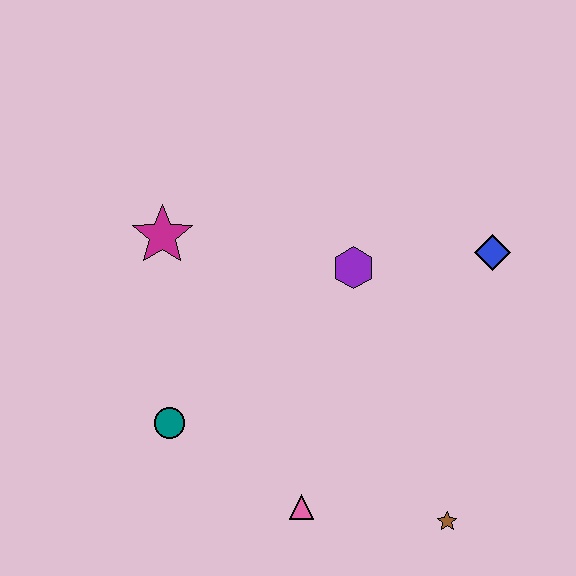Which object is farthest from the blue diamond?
The teal circle is farthest from the blue diamond.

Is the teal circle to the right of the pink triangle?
No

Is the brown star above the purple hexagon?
No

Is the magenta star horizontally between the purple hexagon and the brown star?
No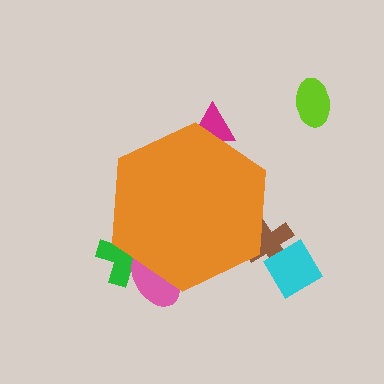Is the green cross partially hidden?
Yes, the green cross is partially hidden behind the orange hexagon.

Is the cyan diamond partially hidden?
No, the cyan diamond is fully visible.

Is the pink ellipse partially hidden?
Yes, the pink ellipse is partially hidden behind the orange hexagon.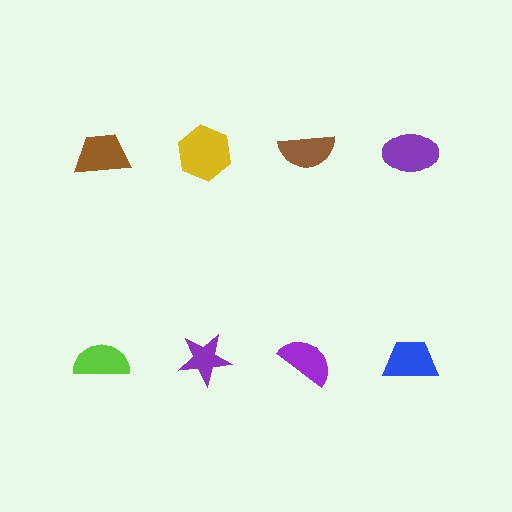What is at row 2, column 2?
A purple star.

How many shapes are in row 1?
4 shapes.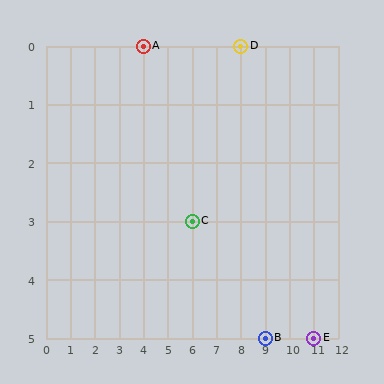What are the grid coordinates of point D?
Point D is at grid coordinates (8, 0).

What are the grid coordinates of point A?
Point A is at grid coordinates (4, 0).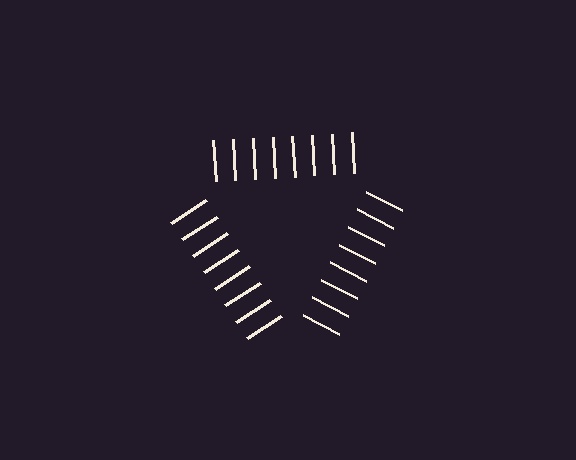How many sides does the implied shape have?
3 sides — the line-ends trace a triangle.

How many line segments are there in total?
24 — 8 along each of the 3 edges.